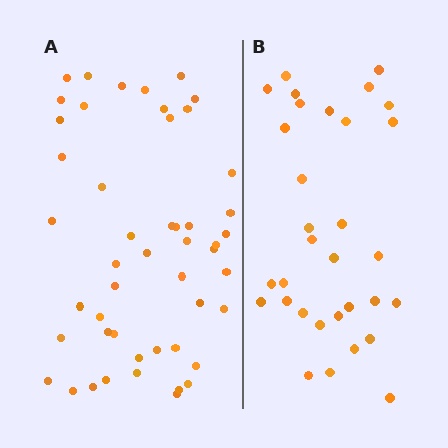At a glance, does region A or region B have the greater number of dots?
Region A (the left region) has more dots.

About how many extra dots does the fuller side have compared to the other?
Region A has approximately 15 more dots than region B.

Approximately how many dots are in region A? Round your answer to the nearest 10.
About 50 dots. (The exact count is 49, which rounds to 50.)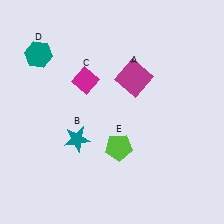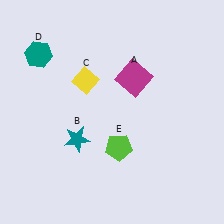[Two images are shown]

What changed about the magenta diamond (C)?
In Image 1, C is magenta. In Image 2, it changed to yellow.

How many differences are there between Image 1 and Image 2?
There is 1 difference between the two images.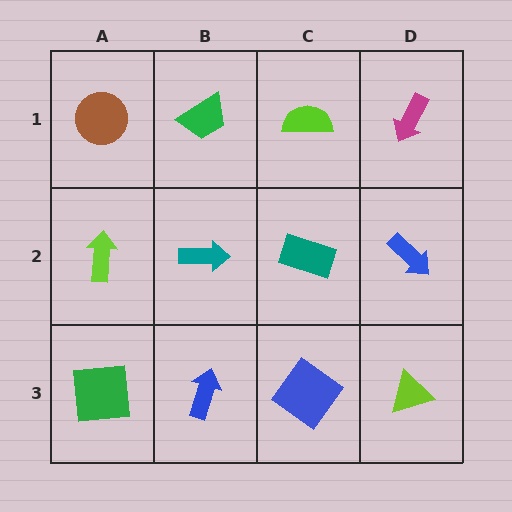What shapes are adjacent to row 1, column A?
A lime arrow (row 2, column A), a green trapezoid (row 1, column B).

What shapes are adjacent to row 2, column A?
A brown circle (row 1, column A), a green square (row 3, column A), a teal arrow (row 2, column B).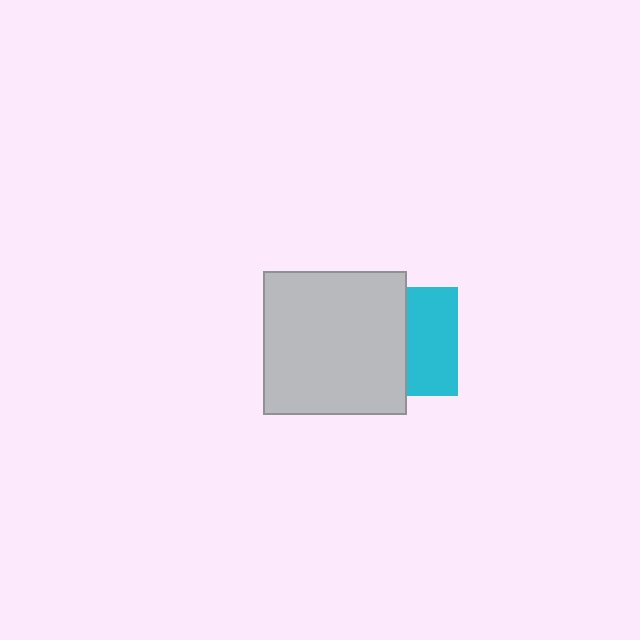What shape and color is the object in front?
The object in front is a light gray square.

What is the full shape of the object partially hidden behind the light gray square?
The partially hidden object is a cyan square.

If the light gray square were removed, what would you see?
You would see the complete cyan square.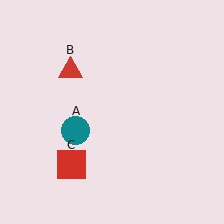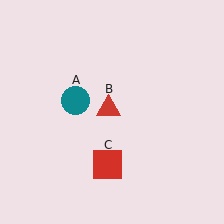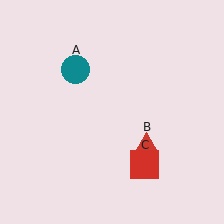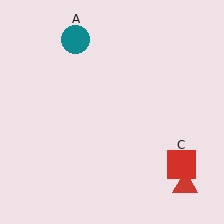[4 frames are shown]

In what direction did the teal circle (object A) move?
The teal circle (object A) moved up.